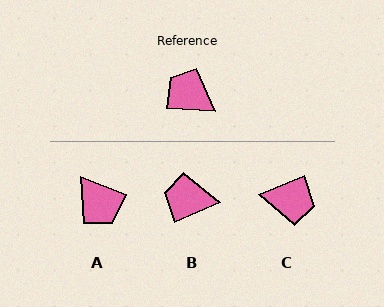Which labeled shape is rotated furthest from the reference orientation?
A, about 161 degrees away.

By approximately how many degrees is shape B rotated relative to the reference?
Approximately 27 degrees counter-clockwise.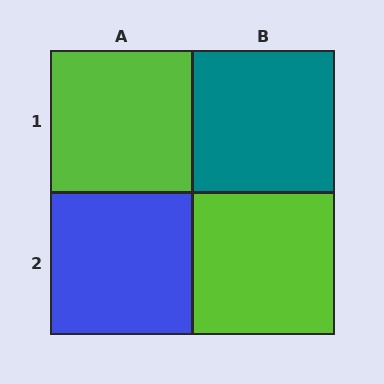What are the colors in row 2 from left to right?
Blue, lime.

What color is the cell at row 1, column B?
Teal.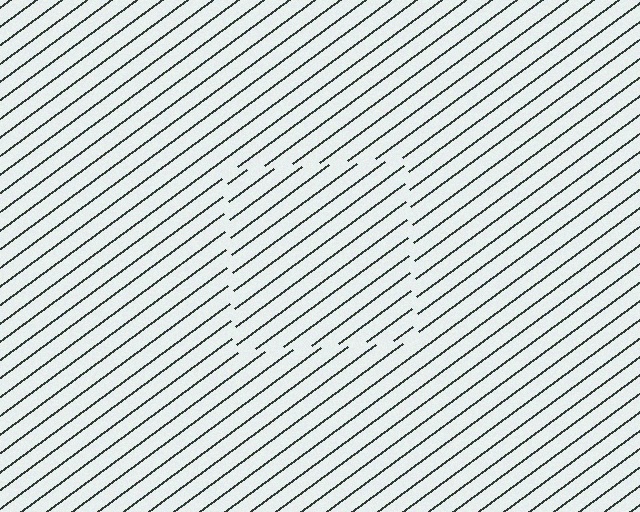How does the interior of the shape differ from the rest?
The interior of the shape contains the same grating, shifted by half a period — the contour is defined by the phase discontinuity where line-ends from the inner and outer gratings abut.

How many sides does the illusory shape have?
4 sides — the line-ends trace a square.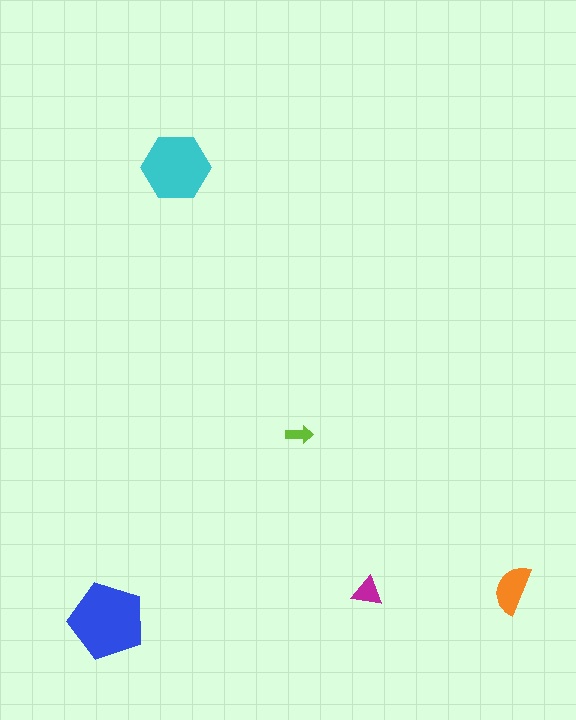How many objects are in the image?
There are 5 objects in the image.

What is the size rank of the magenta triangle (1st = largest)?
4th.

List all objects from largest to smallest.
The blue pentagon, the cyan hexagon, the orange semicircle, the magenta triangle, the lime arrow.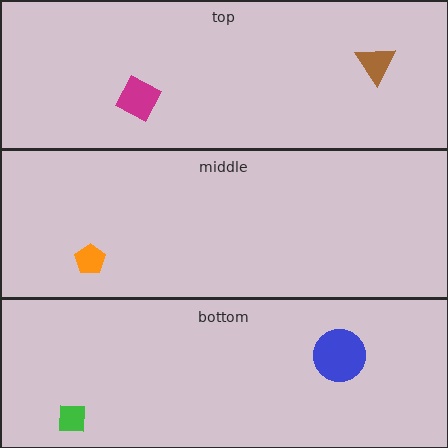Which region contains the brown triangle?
The top region.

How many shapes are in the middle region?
1.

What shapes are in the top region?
The magenta square, the brown triangle.